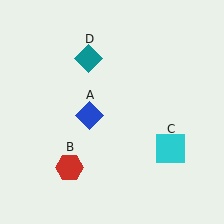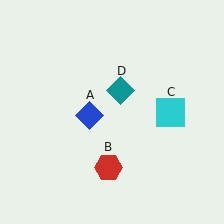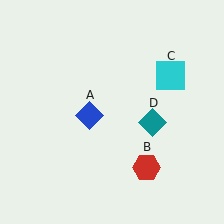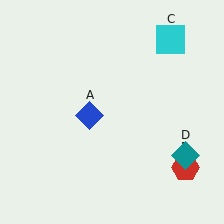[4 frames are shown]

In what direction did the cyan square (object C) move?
The cyan square (object C) moved up.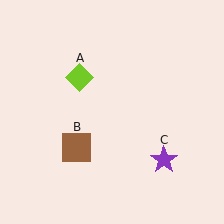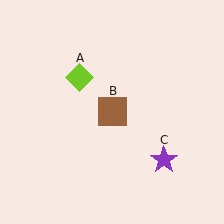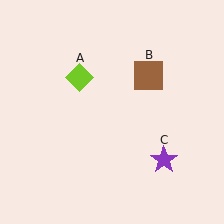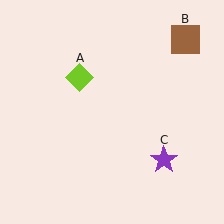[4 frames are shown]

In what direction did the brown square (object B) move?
The brown square (object B) moved up and to the right.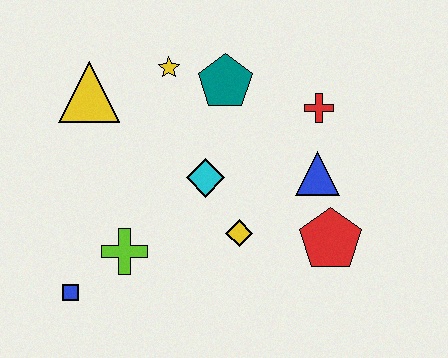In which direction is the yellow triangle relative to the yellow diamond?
The yellow triangle is to the left of the yellow diamond.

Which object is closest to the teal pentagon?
The yellow star is closest to the teal pentagon.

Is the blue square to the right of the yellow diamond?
No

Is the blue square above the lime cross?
No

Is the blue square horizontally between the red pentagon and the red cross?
No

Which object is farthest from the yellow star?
The blue square is farthest from the yellow star.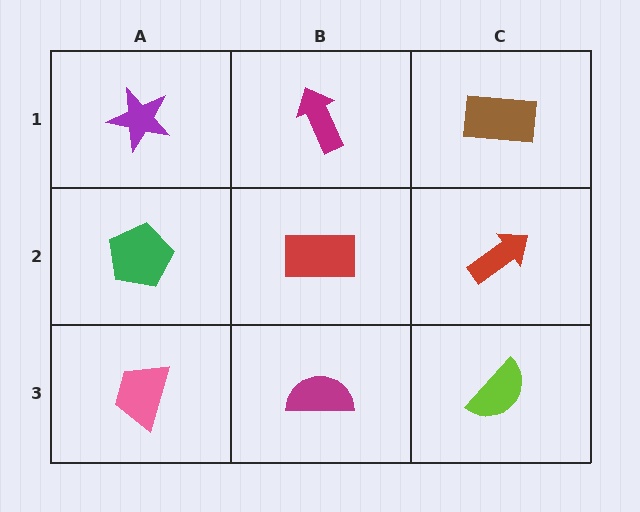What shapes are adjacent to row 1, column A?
A green pentagon (row 2, column A), a magenta arrow (row 1, column B).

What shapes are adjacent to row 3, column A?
A green pentagon (row 2, column A), a magenta semicircle (row 3, column B).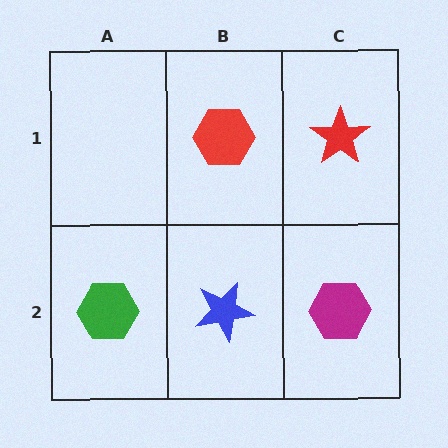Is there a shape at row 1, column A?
No, that cell is empty.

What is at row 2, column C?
A magenta hexagon.